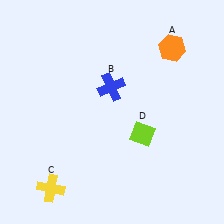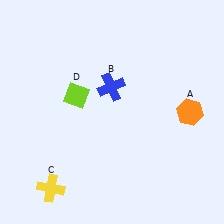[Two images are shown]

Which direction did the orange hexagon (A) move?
The orange hexagon (A) moved down.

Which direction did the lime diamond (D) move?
The lime diamond (D) moved left.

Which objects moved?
The objects that moved are: the orange hexagon (A), the lime diamond (D).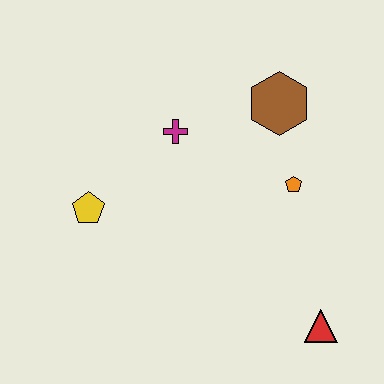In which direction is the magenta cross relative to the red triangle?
The magenta cross is above the red triangle.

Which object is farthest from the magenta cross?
The red triangle is farthest from the magenta cross.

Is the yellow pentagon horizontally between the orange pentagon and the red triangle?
No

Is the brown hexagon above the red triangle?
Yes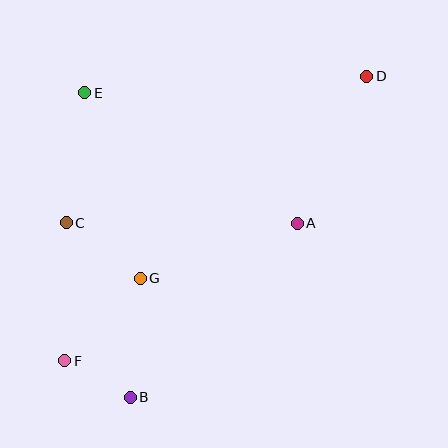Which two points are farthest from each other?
Points D and F are farthest from each other.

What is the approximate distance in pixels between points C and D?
The distance between C and D is approximately 334 pixels.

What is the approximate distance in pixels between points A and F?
The distance between A and F is approximately 270 pixels.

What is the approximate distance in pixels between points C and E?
The distance between C and E is approximately 131 pixels.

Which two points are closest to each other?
Points B and F are closest to each other.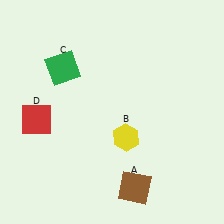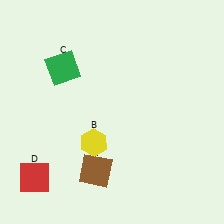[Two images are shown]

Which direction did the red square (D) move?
The red square (D) moved down.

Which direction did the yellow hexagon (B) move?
The yellow hexagon (B) moved left.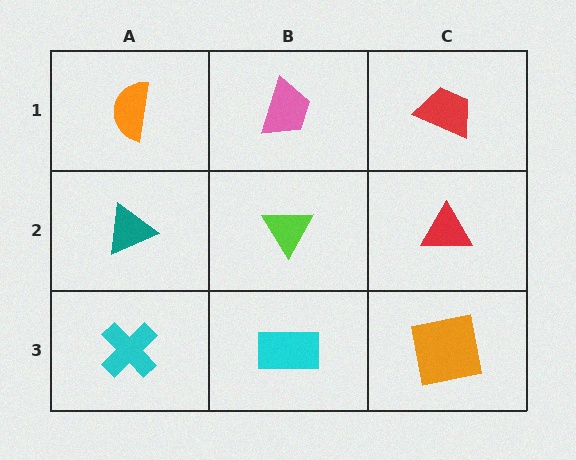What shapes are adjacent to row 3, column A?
A teal triangle (row 2, column A), a cyan rectangle (row 3, column B).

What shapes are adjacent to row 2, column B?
A pink trapezoid (row 1, column B), a cyan rectangle (row 3, column B), a teal triangle (row 2, column A), a red triangle (row 2, column C).